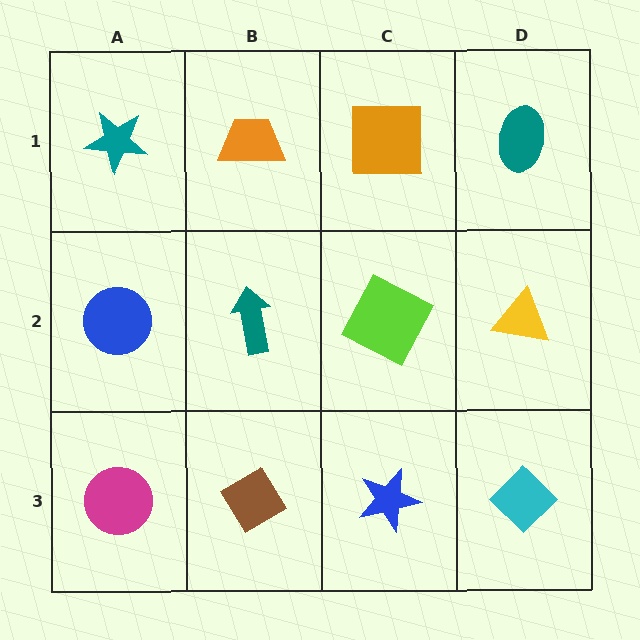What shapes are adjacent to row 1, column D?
A yellow triangle (row 2, column D), an orange square (row 1, column C).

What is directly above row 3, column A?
A blue circle.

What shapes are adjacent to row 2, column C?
An orange square (row 1, column C), a blue star (row 3, column C), a teal arrow (row 2, column B), a yellow triangle (row 2, column D).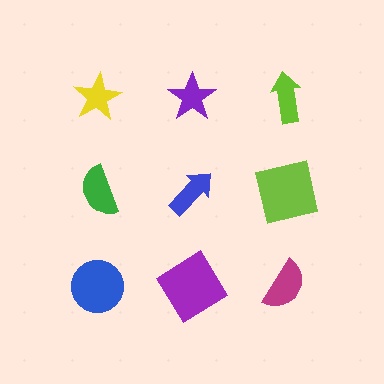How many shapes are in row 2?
3 shapes.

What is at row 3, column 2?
A purple diamond.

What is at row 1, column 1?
A yellow star.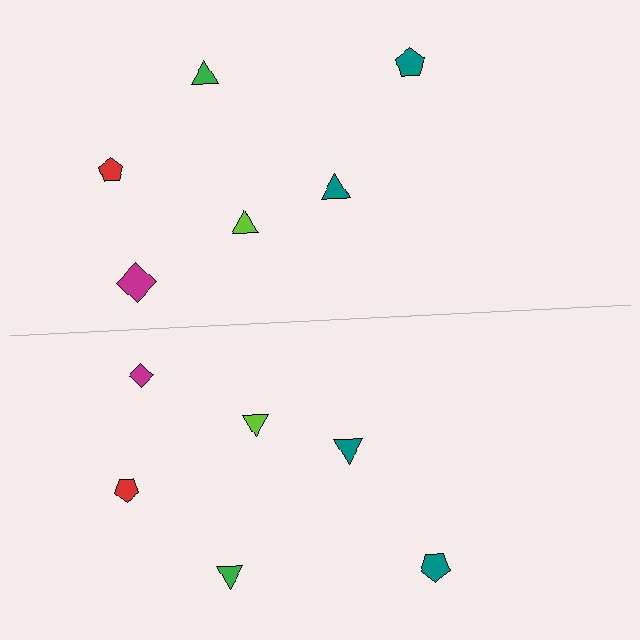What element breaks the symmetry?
The magenta diamond on the bottom side has a different size than its mirror counterpart.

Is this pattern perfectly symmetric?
No, the pattern is not perfectly symmetric. The magenta diamond on the bottom side has a different size than its mirror counterpart.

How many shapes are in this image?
There are 12 shapes in this image.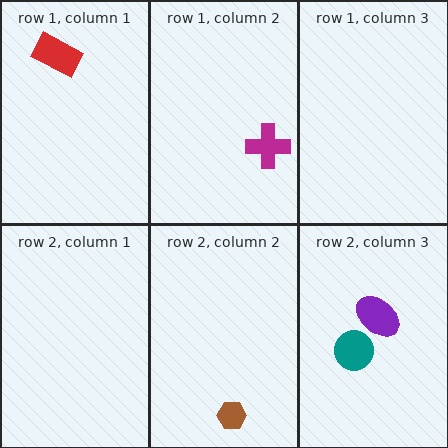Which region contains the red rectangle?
The row 1, column 1 region.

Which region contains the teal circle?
The row 2, column 3 region.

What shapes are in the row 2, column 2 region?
The brown hexagon.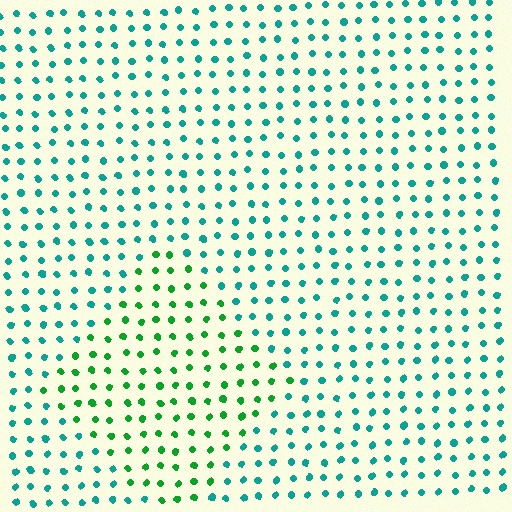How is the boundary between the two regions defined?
The boundary is defined purely by a slight shift in hue (about 42 degrees). Spacing, size, and orientation are identical on both sides.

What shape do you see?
I see a diamond.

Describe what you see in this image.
The image is filled with small teal elements in a uniform arrangement. A diamond-shaped region is visible where the elements are tinted to a slightly different hue, forming a subtle color boundary.